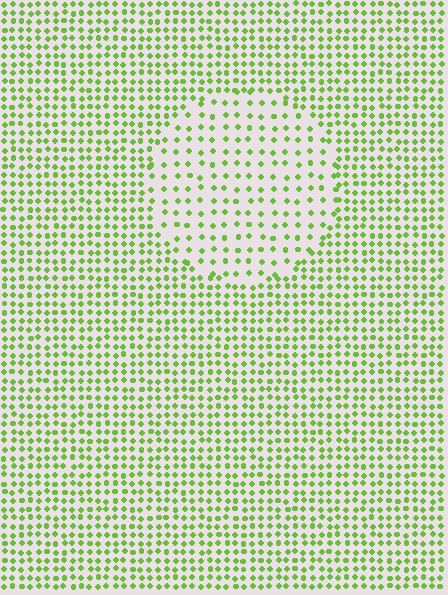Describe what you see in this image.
The image contains small lime elements arranged at two different densities. A circle-shaped region is visible where the elements are less densely packed than the surrounding area.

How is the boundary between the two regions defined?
The boundary is defined by a change in element density (approximately 2.0x ratio). All elements are the same color, size, and shape.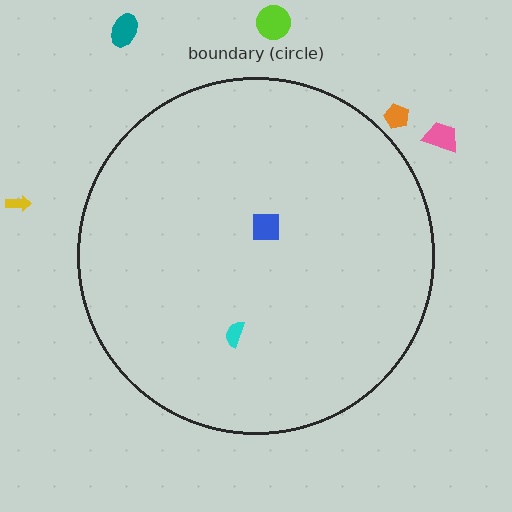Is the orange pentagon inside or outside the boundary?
Outside.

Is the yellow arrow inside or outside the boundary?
Outside.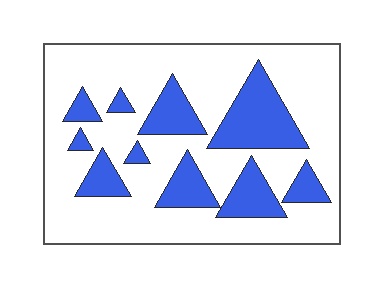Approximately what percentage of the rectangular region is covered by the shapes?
Approximately 25%.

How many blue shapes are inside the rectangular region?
10.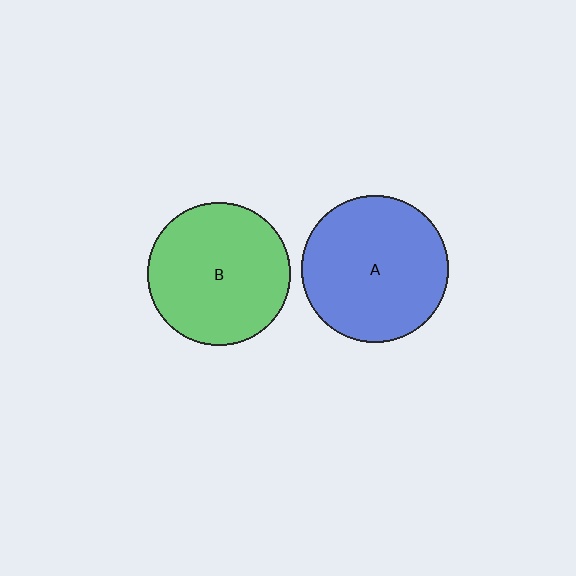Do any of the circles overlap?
No, none of the circles overlap.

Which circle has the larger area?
Circle A (blue).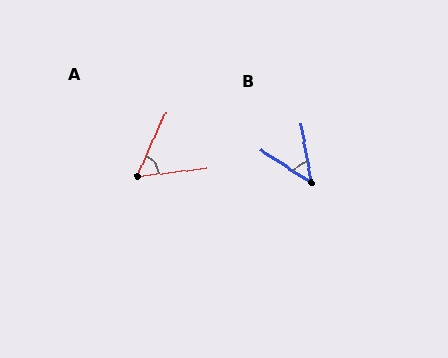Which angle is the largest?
A, at approximately 59 degrees.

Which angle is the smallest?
B, at approximately 47 degrees.